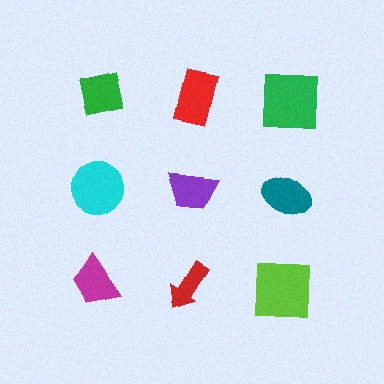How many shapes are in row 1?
3 shapes.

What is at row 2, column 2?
A purple trapezoid.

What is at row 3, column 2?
A red arrow.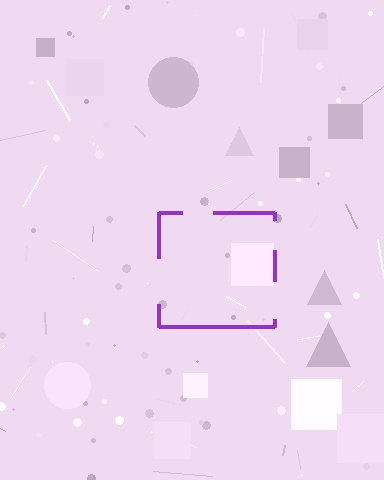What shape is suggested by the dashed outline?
The dashed outline suggests a square.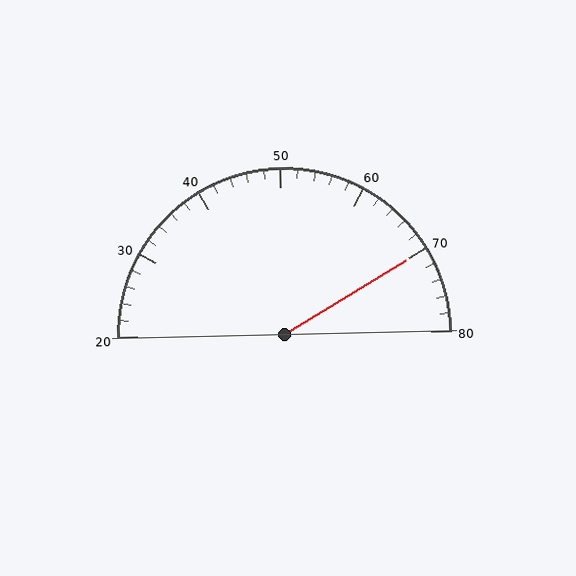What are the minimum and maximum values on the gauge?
The gauge ranges from 20 to 80.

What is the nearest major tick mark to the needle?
The nearest major tick mark is 70.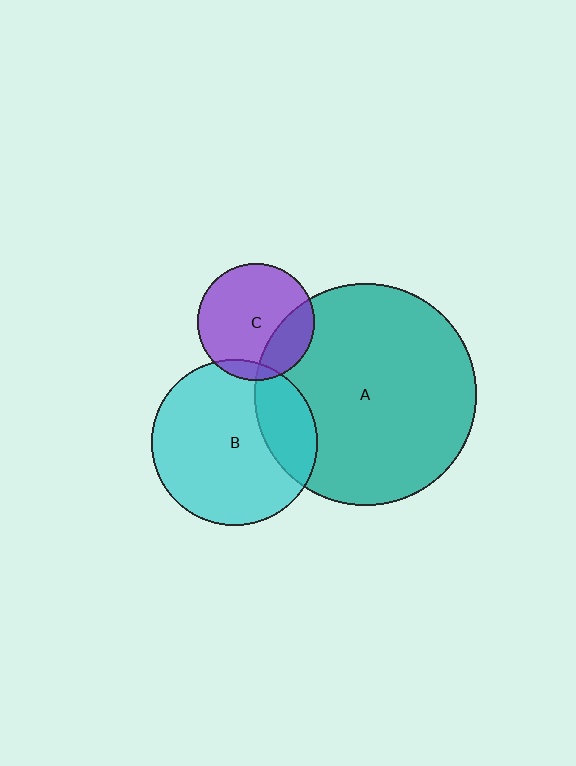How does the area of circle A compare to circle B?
Approximately 1.8 times.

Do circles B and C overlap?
Yes.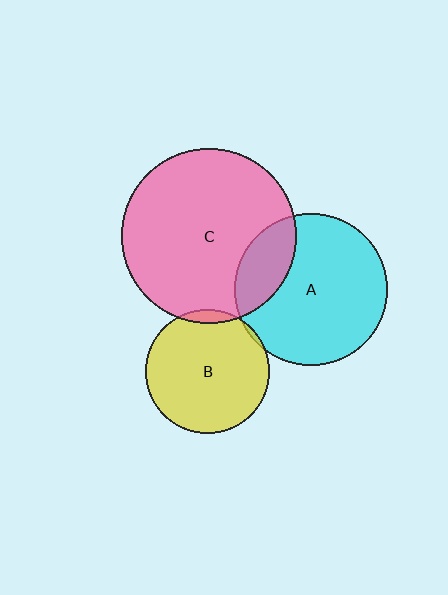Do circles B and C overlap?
Yes.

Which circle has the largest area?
Circle C (pink).